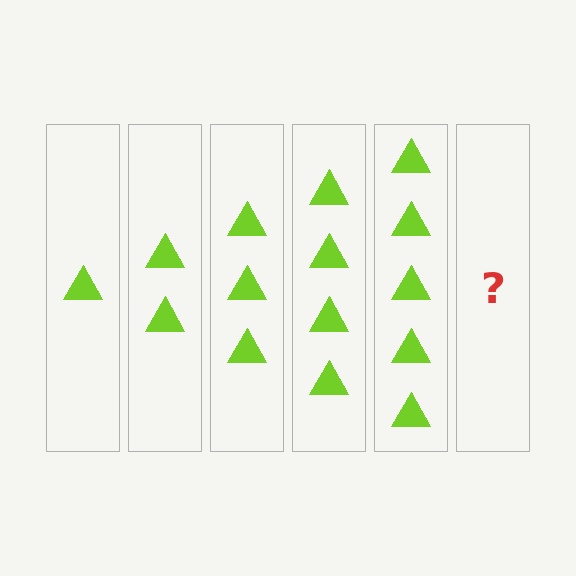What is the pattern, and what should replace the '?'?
The pattern is that each step adds one more triangle. The '?' should be 6 triangles.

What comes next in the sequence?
The next element should be 6 triangles.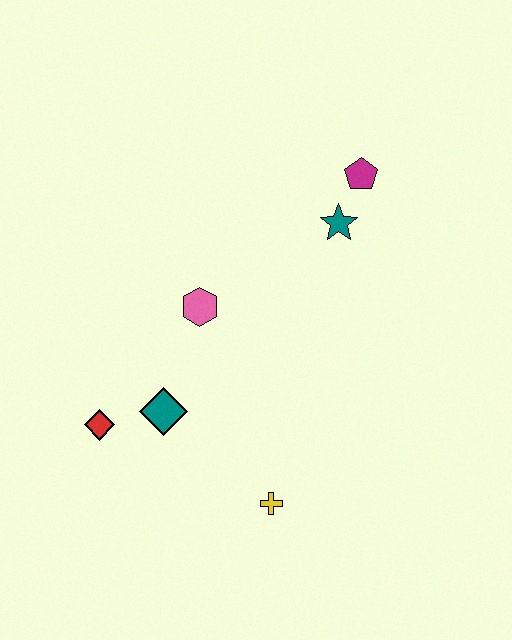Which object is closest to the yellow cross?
The teal diamond is closest to the yellow cross.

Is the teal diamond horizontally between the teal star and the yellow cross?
No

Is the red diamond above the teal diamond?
No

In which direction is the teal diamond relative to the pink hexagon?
The teal diamond is below the pink hexagon.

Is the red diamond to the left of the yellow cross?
Yes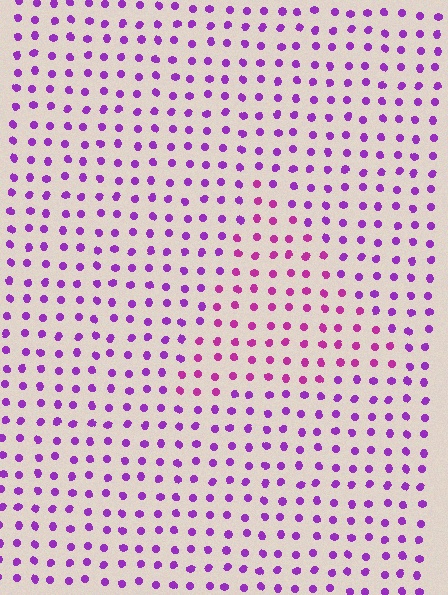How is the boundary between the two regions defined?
The boundary is defined purely by a slight shift in hue (about 29 degrees). Spacing, size, and orientation are identical on both sides.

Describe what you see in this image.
The image is filled with small purple elements in a uniform arrangement. A triangle-shaped region is visible where the elements are tinted to a slightly different hue, forming a subtle color boundary.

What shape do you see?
I see a triangle.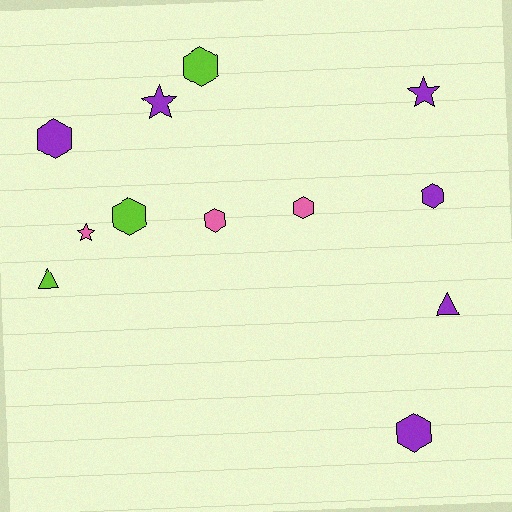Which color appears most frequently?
Purple, with 6 objects.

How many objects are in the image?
There are 12 objects.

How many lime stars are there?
There are no lime stars.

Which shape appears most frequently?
Hexagon, with 7 objects.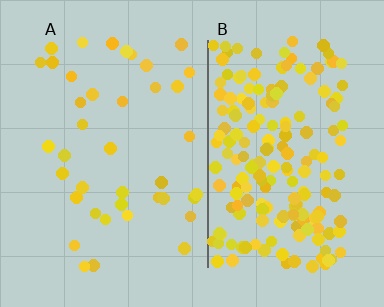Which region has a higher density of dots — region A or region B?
B (the right).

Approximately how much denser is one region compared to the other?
Approximately 4.8× — region B over region A.